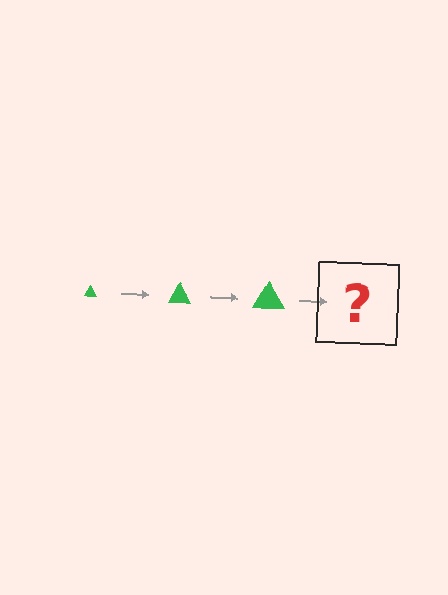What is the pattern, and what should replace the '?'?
The pattern is that the triangle gets progressively larger each step. The '?' should be a green triangle, larger than the previous one.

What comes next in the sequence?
The next element should be a green triangle, larger than the previous one.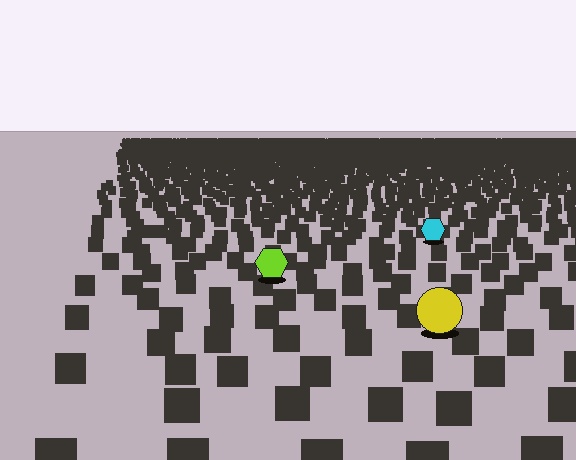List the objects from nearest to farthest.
From nearest to farthest: the yellow circle, the lime hexagon, the cyan hexagon.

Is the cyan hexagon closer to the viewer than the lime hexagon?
No. The lime hexagon is closer — you can tell from the texture gradient: the ground texture is coarser near it.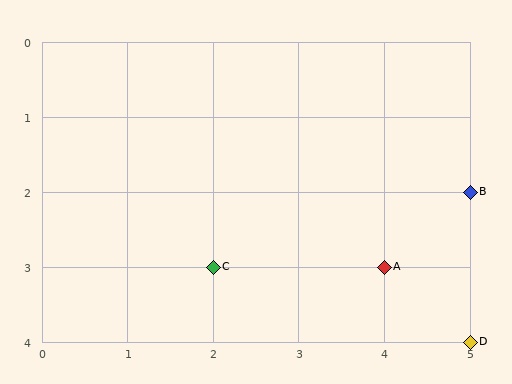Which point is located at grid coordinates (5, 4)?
Point D is at (5, 4).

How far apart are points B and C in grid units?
Points B and C are 3 columns and 1 row apart (about 3.2 grid units diagonally).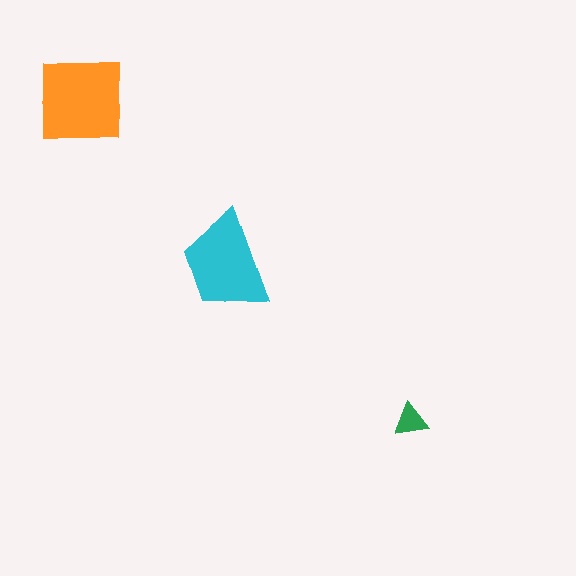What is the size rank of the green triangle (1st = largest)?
3rd.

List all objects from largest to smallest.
The orange square, the cyan trapezoid, the green triangle.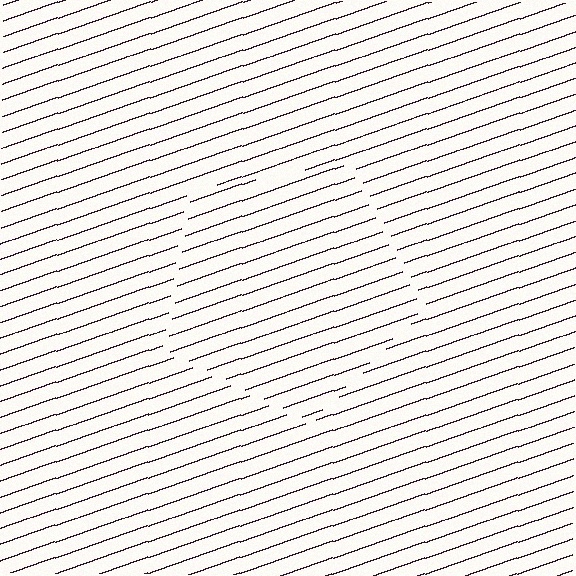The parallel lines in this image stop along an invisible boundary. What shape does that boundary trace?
An illusory pentagon. The interior of the shape contains the same grating, shifted by half a period — the contour is defined by the phase discontinuity where line-ends from the inner and outer gratings abut.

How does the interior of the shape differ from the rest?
The interior of the shape contains the same grating, shifted by half a period — the contour is defined by the phase discontinuity where line-ends from the inner and outer gratings abut.